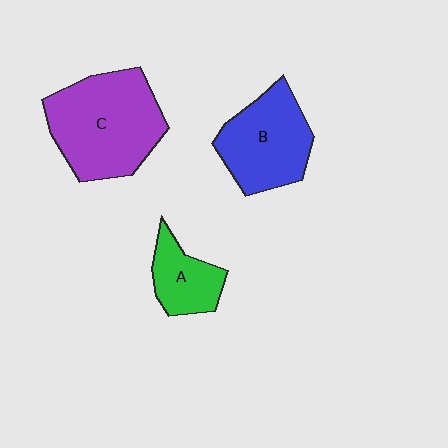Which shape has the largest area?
Shape C (purple).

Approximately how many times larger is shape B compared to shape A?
Approximately 1.8 times.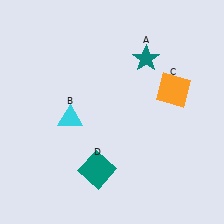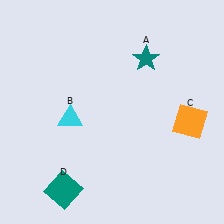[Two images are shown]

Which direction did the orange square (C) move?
The orange square (C) moved down.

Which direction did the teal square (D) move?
The teal square (D) moved left.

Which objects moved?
The objects that moved are: the orange square (C), the teal square (D).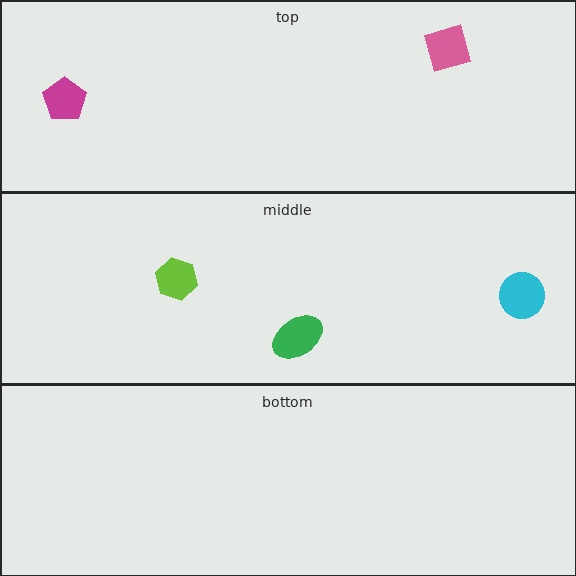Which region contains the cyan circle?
The middle region.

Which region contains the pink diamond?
The top region.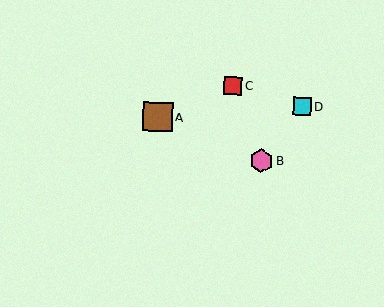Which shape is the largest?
The brown square (labeled A) is the largest.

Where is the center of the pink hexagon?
The center of the pink hexagon is at (261, 161).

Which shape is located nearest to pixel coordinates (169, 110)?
The brown square (labeled A) at (157, 117) is nearest to that location.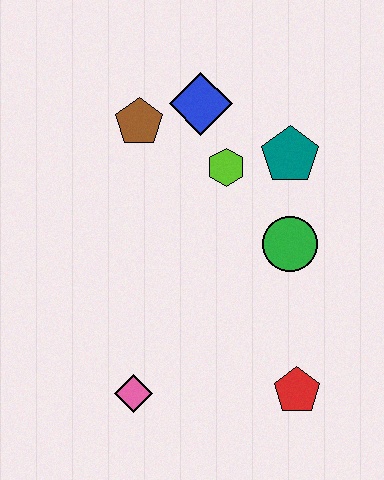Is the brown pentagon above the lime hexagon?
Yes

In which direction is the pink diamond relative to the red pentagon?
The pink diamond is to the left of the red pentagon.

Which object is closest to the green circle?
The teal pentagon is closest to the green circle.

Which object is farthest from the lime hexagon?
The pink diamond is farthest from the lime hexagon.